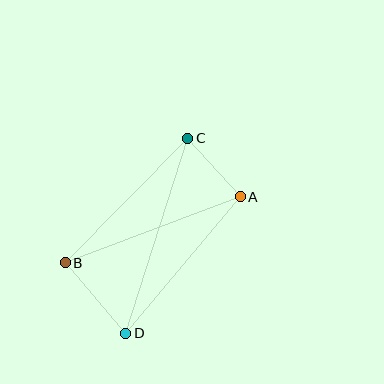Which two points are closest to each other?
Points A and C are closest to each other.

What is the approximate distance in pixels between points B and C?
The distance between B and C is approximately 175 pixels.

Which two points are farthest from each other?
Points C and D are farthest from each other.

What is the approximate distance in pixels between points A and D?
The distance between A and D is approximately 178 pixels.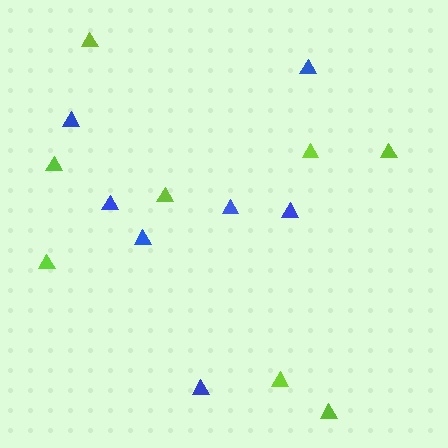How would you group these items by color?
There are 2 groups: one group of blue triangles (7) and one group of lime triangles (8).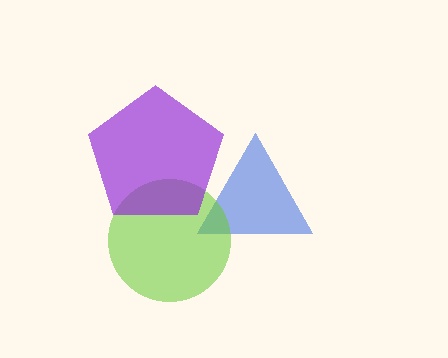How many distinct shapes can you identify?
There are 3 distinct shapes: a blue triangle, a lime circle, a purple pentagon.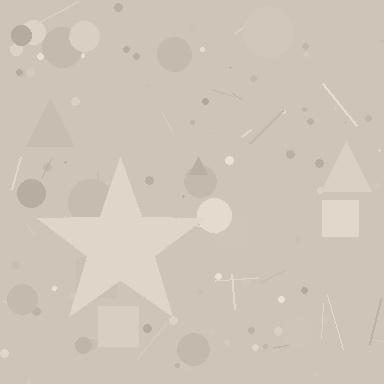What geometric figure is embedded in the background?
A star is embedded in the background.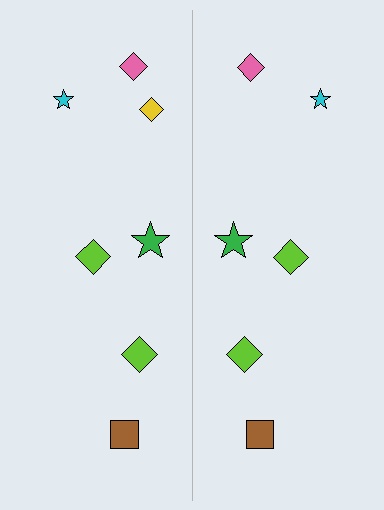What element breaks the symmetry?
A yellow diamond is missing from the right side.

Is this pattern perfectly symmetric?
No, the pattern is not perfectly symmetric. A yellow diamond is missing from the right side.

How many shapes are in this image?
There are 13 shapes in this image.